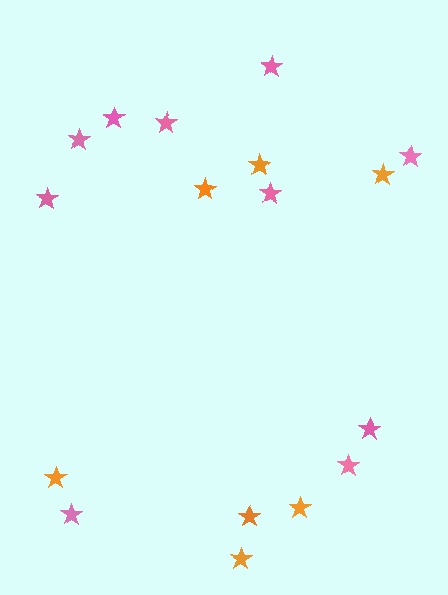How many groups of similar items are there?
There are 2 groups: one group of pink stars (10) and one group of orange stars (7).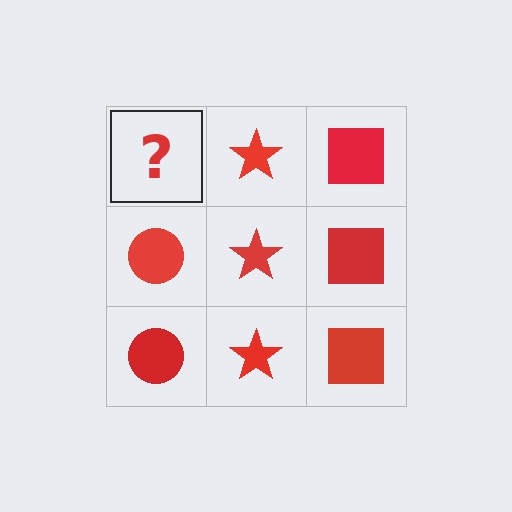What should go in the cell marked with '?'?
The missing cell should contain a red circle.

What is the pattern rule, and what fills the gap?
The rule is that each column has a consistent shape. The gap should be filled with a red circle.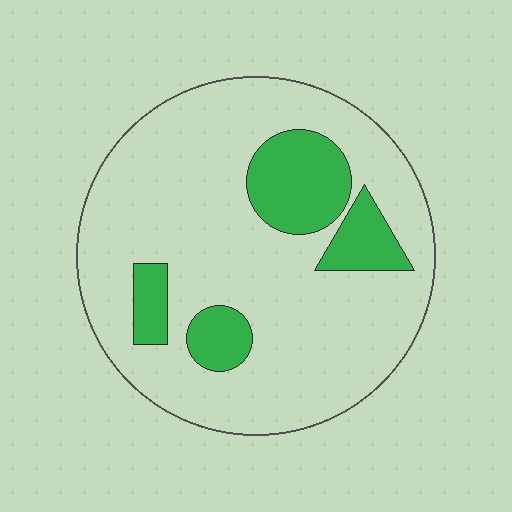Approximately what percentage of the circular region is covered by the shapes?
Approximately 20%.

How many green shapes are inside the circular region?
4.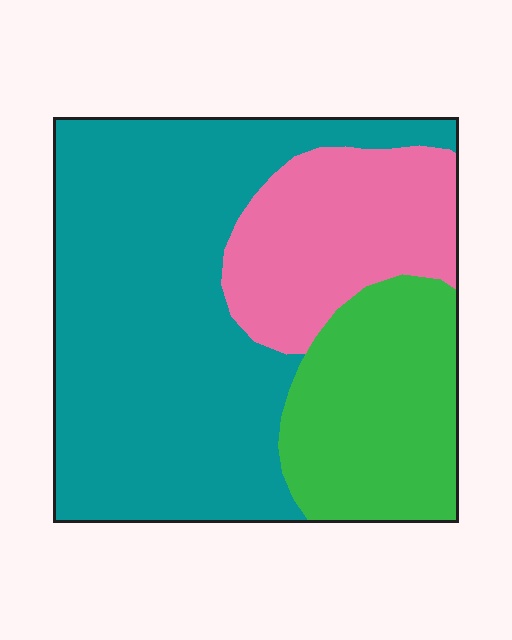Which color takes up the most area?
Teal, at roughly 55%.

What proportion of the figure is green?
Green covers about 25% of the figure.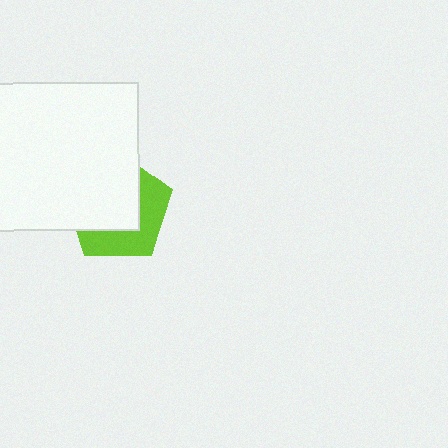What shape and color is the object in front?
The object in front is a white square.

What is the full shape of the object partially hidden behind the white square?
The partially hidden object is a lime pentagon.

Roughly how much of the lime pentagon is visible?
A small part of it is visible (roughly 43%).